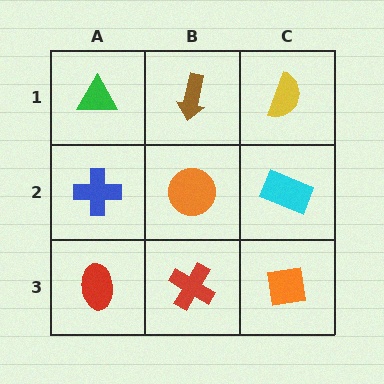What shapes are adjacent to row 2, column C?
A yellow semicircle (row 1, column C), an orange square (row 3, column C), an orange circle (row 2, column B).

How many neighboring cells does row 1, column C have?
2.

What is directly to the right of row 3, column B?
An orange square.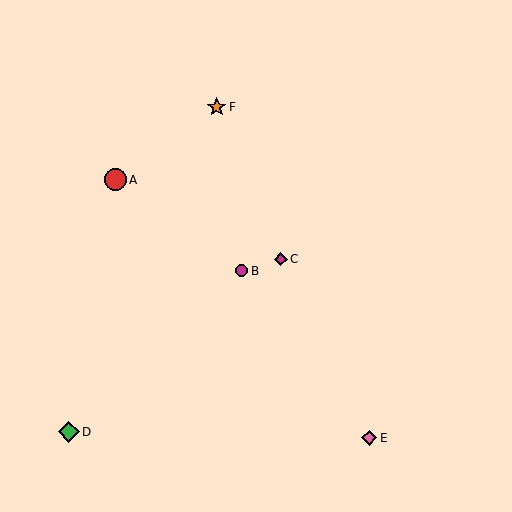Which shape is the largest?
The red circle (labeled A) is the largest.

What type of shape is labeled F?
Shape F is an orange star.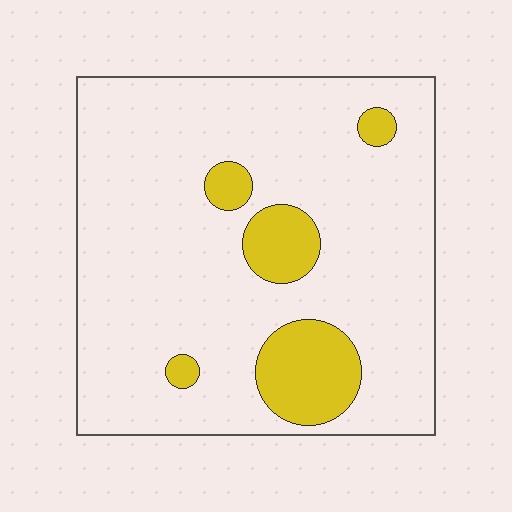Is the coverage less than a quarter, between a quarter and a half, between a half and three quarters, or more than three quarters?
Less than a quarter.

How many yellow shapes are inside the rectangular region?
5.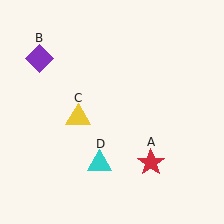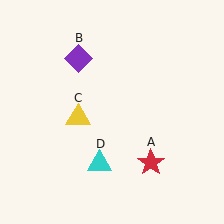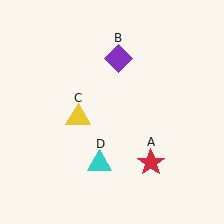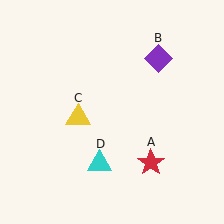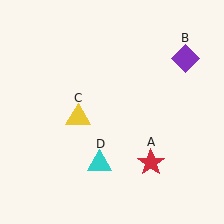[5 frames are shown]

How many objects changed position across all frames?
1 object changed position: purple diamond (object B).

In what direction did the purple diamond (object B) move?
The purple diamond (object B) moved right.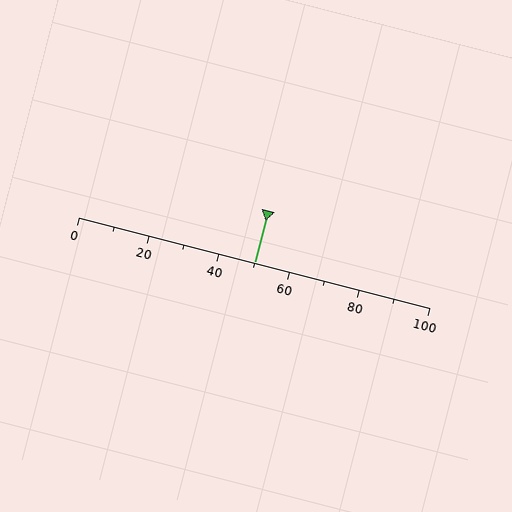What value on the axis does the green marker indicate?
The marker indicates approximately 50.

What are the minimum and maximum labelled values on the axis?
The axis runs from 0 to 100.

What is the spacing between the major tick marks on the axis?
The major ticks are spaced 20 apart.